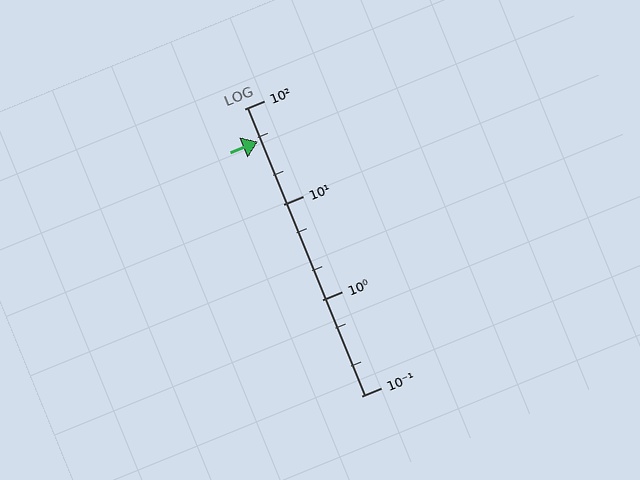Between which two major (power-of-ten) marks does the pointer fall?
The pointer is between 10 and 100.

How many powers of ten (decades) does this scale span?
The scale spans 3 decades, from 0.1 to 100.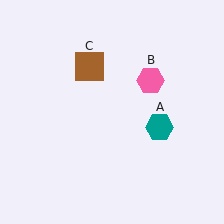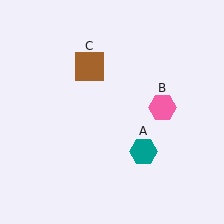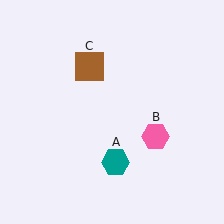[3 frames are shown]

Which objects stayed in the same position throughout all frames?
Brown square (object C) remained stationary.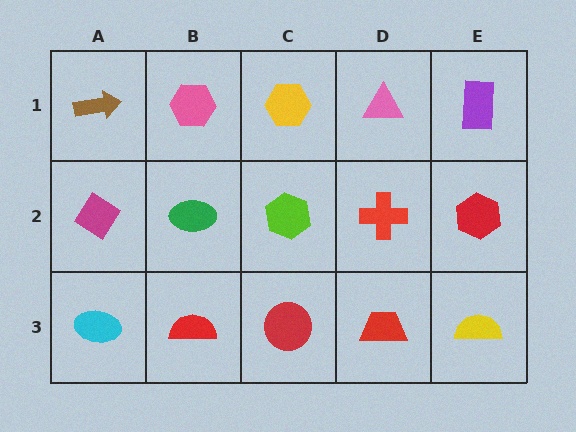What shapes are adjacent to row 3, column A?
A magenta diamond (row 2, column A), a red semicircle (row 3, column B).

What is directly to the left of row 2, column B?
A magenta diamond.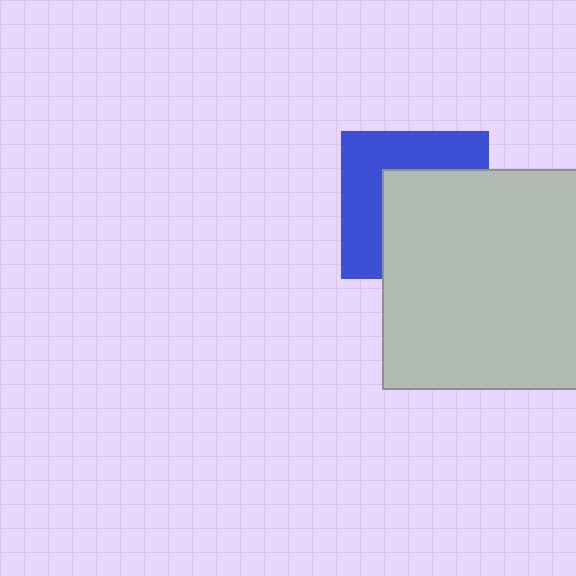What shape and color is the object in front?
The object in front is a light gray rectangle.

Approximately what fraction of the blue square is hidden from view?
Roughly 54% of the blue square is hidden behind the light gray rectangle.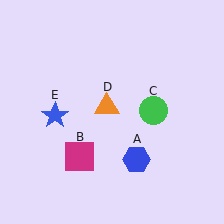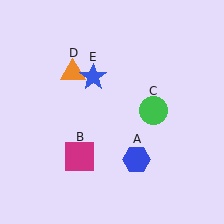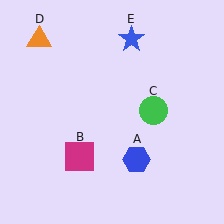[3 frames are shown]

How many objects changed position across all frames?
2 objects changed position: orange triangle (object D), blue star (object E).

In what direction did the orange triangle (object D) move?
The orange triangle (object D) moved up and to the left.